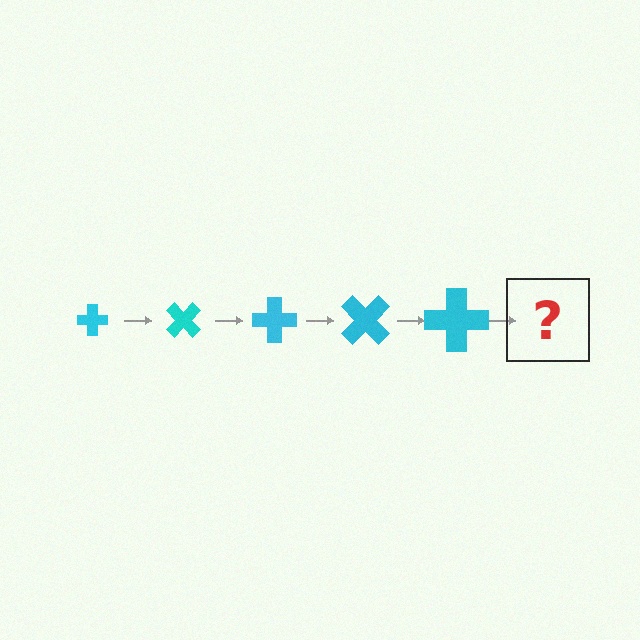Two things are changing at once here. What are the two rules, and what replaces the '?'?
The two rules are that the cross grows larger each step and it rotates 45 degrees each step. The '?' should be a cross, larger than the previous one and rotated 225 degrees from the start.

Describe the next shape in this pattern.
It should be a cross, larger than the previous one and rotated 225 degrees from the start.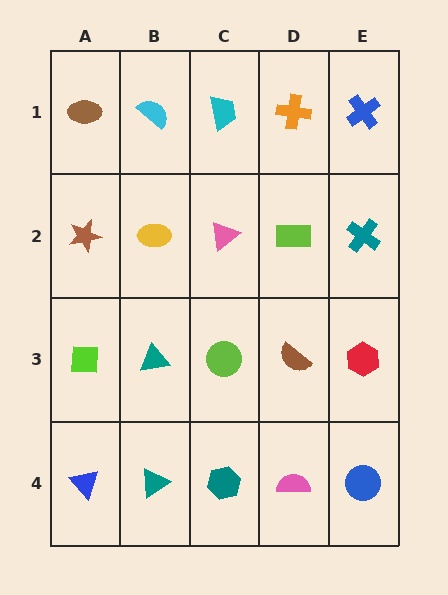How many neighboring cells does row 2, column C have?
4.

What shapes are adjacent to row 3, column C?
A pink triangle (row 2, column C), a teal hexagon (row 4, column C), a teal triangle (row 3, column B), a brown semicircle (row 3, column D).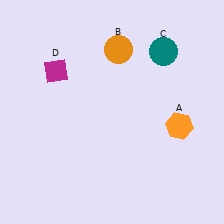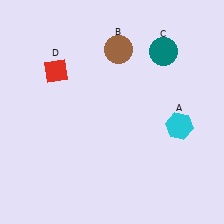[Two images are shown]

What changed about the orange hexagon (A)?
In Image 1, A is orange. In Image 2, it changed to cyan.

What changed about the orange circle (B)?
In Image 1, B is orange. In Image 2, it changed to brown.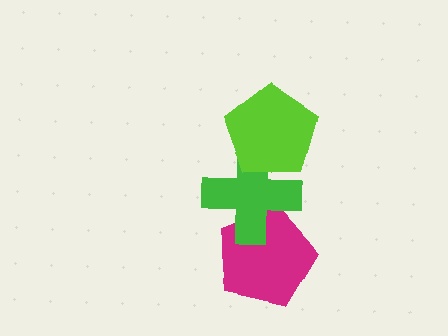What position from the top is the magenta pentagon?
The magenta pentagon is 3rd from the top.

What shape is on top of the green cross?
The lime pentagon is on top of the green cross.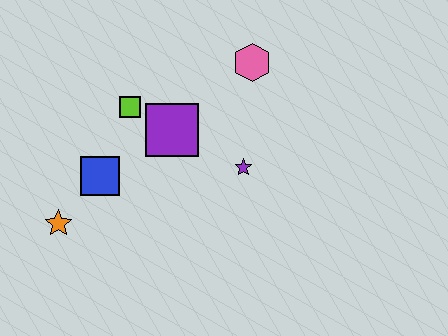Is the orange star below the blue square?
Yes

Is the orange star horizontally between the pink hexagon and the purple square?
No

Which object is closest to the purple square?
The lime square is closest to the purple square.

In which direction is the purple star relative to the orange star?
The purple star is to the right of the orange star.